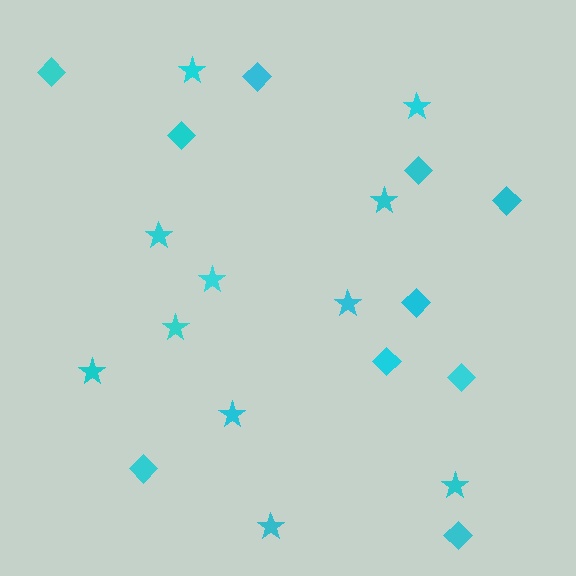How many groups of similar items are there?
There are 2 groups: one group of stars (11) and one group of diamonds (10).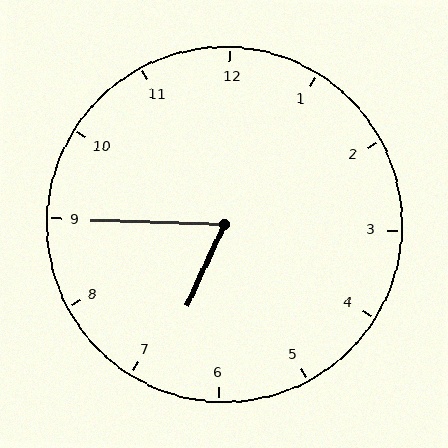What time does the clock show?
6:45.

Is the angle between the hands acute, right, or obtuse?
It is acute.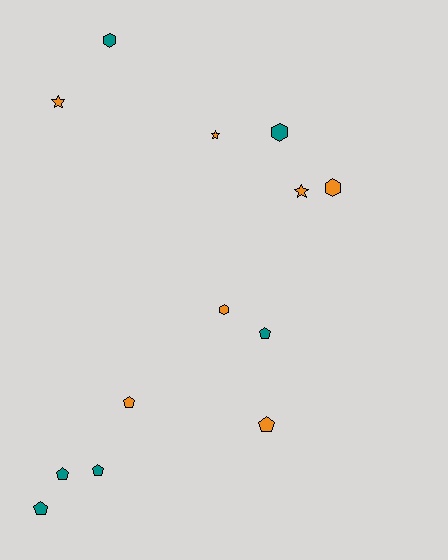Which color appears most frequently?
Orange, with 7 objects.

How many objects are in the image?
There are 13 objects.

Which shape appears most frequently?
Pentagon, with 6 objects.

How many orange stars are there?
There are 3 orange stars.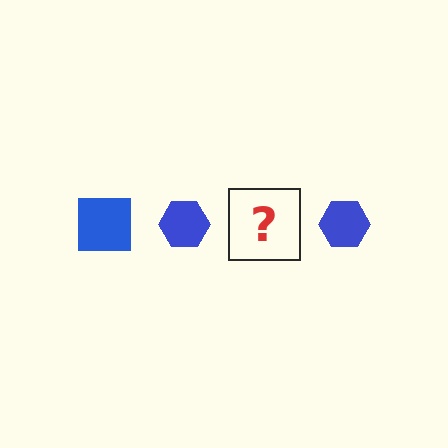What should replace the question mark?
The question mark should be replaced with a blue square.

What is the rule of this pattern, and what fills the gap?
The rule is that the pattern cycles through square, hexagon shapes in blue. The gap should be filled with a blue square.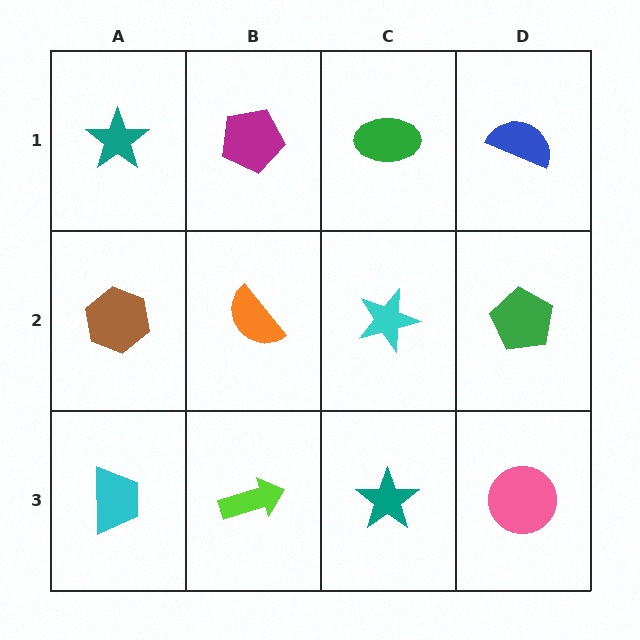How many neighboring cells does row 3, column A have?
2.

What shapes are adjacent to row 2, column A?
A teal star (row 1, column A), a cyan trapezoid (row 3, column A), an orange semicircle (row 2, column B).